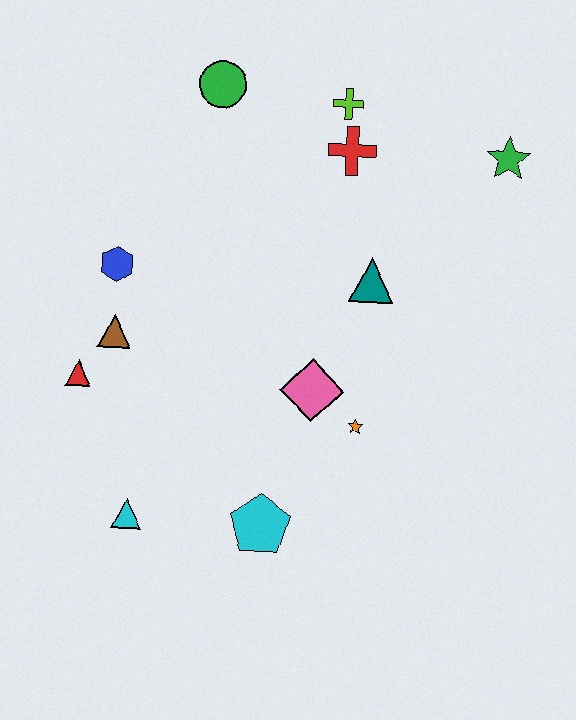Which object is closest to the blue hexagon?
The brown triangle is closest to the blue hexagon.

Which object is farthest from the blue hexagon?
The green star is farthest from the blue hexagon.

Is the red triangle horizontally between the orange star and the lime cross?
No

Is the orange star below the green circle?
Yes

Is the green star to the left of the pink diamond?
No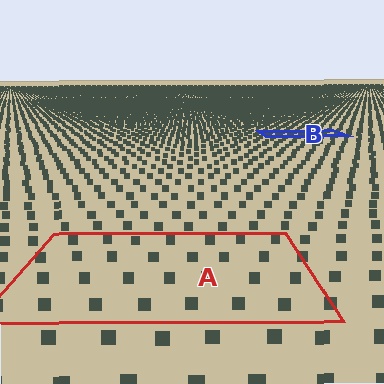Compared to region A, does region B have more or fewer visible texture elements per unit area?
Region B has more texture elements per unit area — they are packed more densely because it is farther away.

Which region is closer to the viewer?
Region A is closer. The texture elements there are larger and more spread out.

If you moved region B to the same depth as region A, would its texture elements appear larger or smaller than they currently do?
They would appear larger. At a closer depth, the same texture elements are projected at a bigger on-screen size.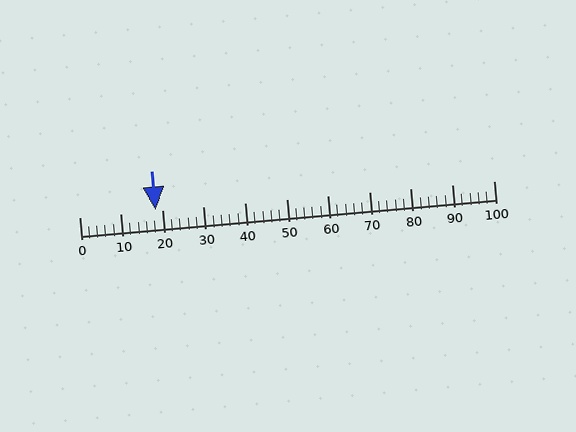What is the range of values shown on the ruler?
The ruler shows values from 0 to 100.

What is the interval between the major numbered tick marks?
The major tick marks are spaced 10 units apart.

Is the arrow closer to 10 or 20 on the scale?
The arrow is closer to 20.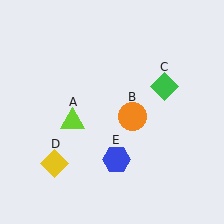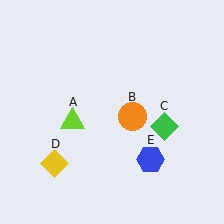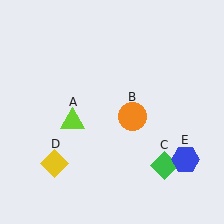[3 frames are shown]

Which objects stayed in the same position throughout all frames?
Lime triangle (object A) and orange circle (object B) and yellow diamond (object D) remained stationary.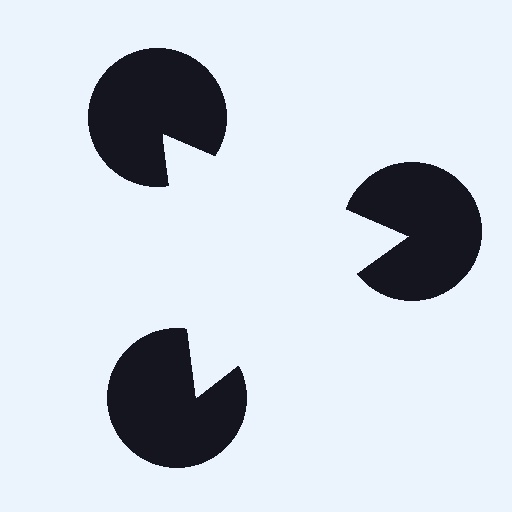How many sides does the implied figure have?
3 sides.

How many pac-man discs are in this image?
There are 3 — one at each vertex of the illusory triangle.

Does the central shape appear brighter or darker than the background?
It typically appears slightly brighter than the background, even though no actual brightness change is drawn.